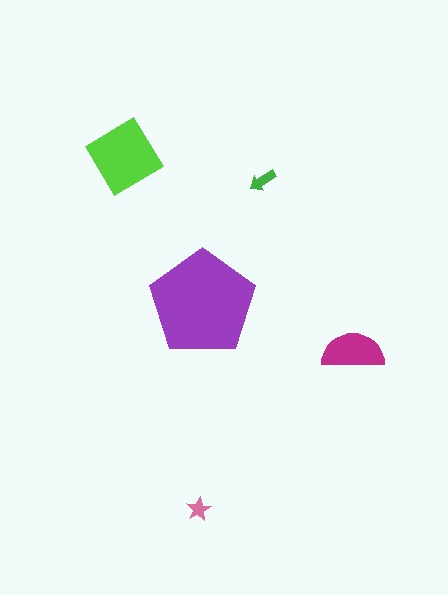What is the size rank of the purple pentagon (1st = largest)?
1st.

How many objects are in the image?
There are 5 objects in the image.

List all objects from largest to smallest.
The purple pentagon, the lime diamond, the magenta semicircle, the green arrow, the pink star.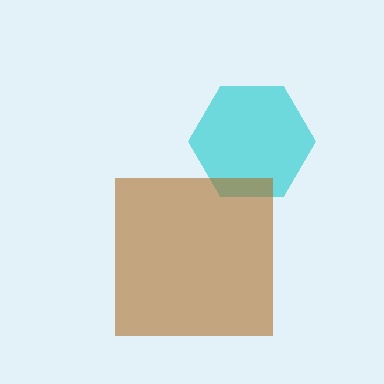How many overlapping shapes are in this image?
There are 2 overlapping shapes in the image.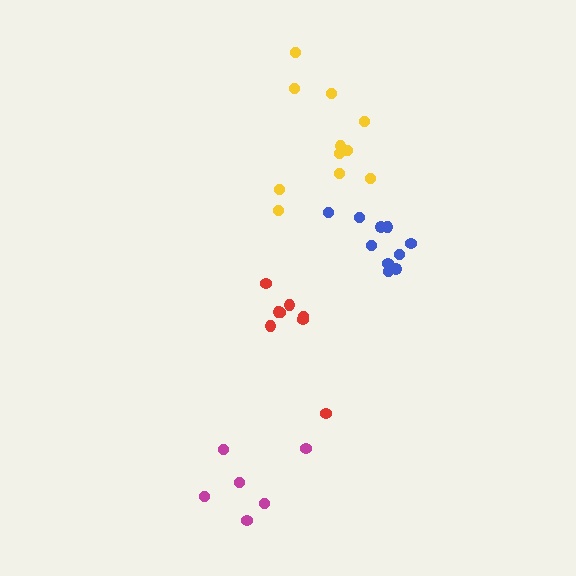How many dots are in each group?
Group 1: 8 dots, Group 2: 6 dots, Group 3: 10 dots, Group 4: 11 dots (35 total).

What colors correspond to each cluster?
The clusters are colored: red, magenta, blue, yellow.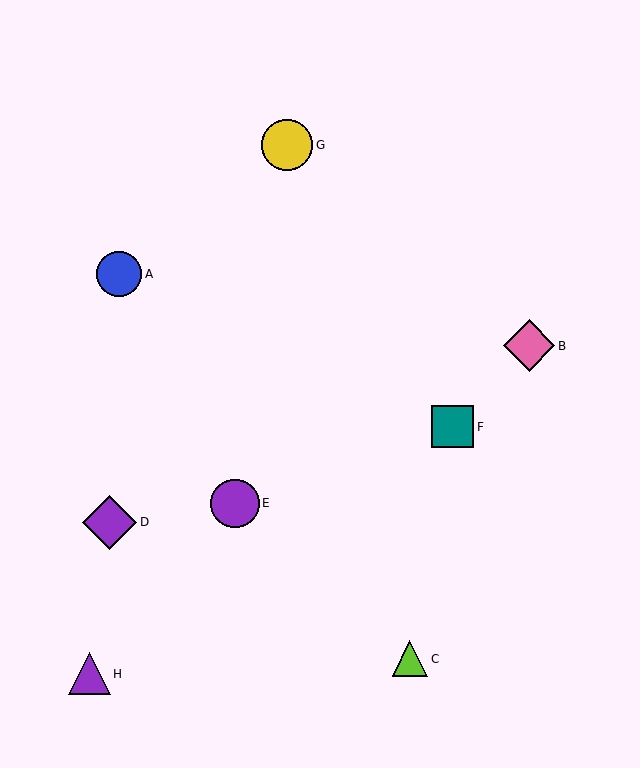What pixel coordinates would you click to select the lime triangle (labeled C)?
Click at (410, 659) to select the lime triangle C.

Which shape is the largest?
The purple diamond (labeled D) is the largest.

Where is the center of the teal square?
The center of the teal square is at (453, 427).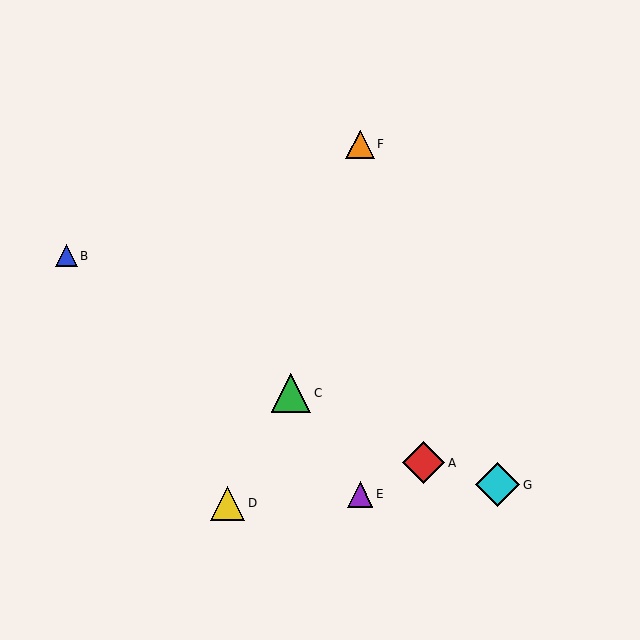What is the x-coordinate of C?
Object C is at x≈291.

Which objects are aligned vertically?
Objects E, F are aligned vertically.